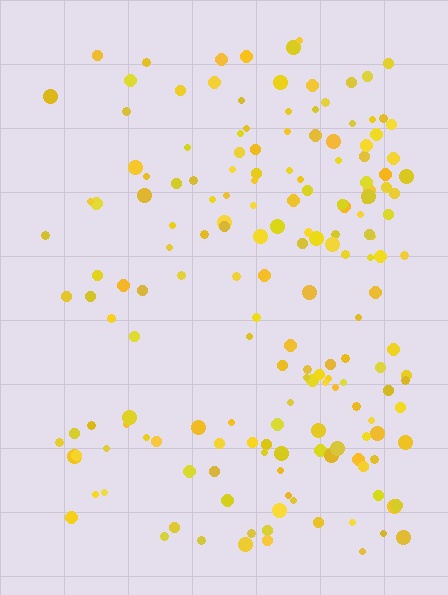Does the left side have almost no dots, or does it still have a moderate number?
Still a moderate number, just noticeably fewer than the right.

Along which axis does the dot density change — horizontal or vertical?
Horizontal.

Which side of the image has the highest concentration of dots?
The right.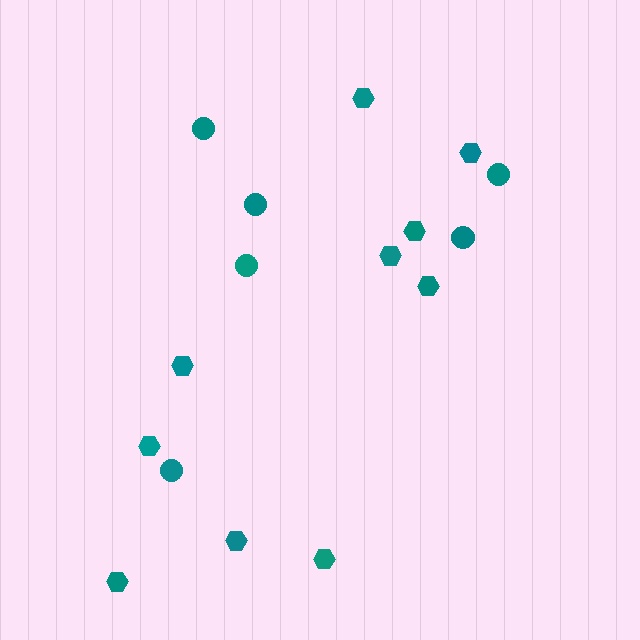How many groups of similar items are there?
There are 2 groups: one group of hexagons (10) and one group of circles (6).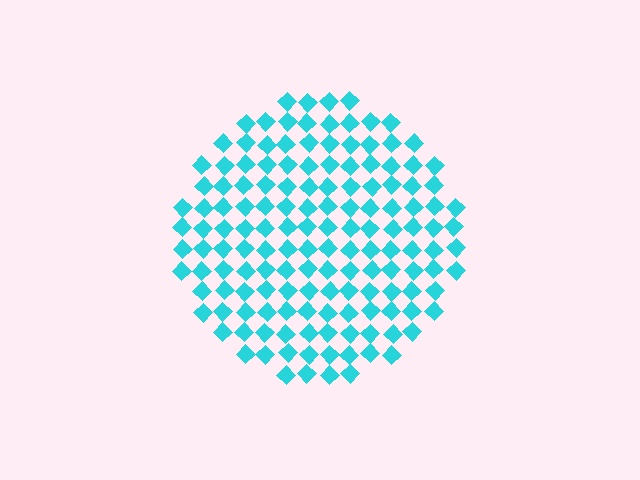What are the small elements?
The small elements are diamonds.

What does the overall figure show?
The overall figure shows a circle.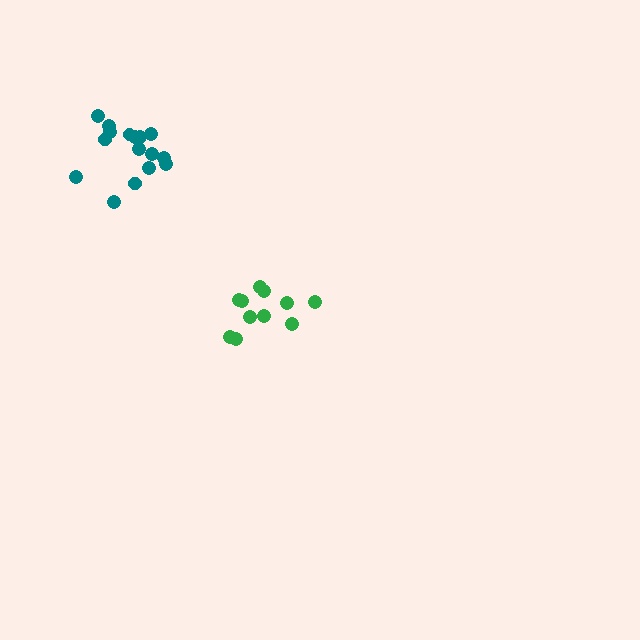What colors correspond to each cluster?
The clusters are colored: teal, green.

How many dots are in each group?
Group 1: 16 dots, Group 2: 11 dots (27 total).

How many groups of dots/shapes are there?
There are 2 groups.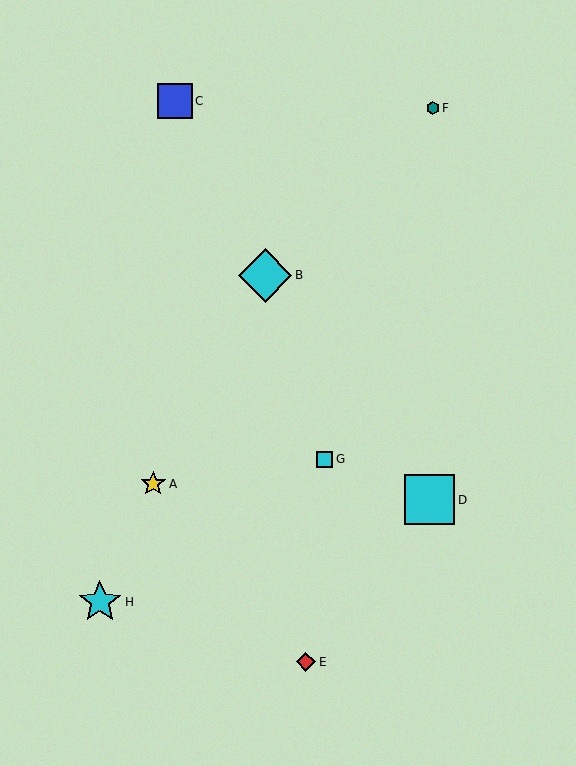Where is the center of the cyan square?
The center of the cyan square is at (325, 459).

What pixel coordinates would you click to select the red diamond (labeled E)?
Click at (306, 662) to select the red diamond E.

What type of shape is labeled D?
Shape D is a cyan square.